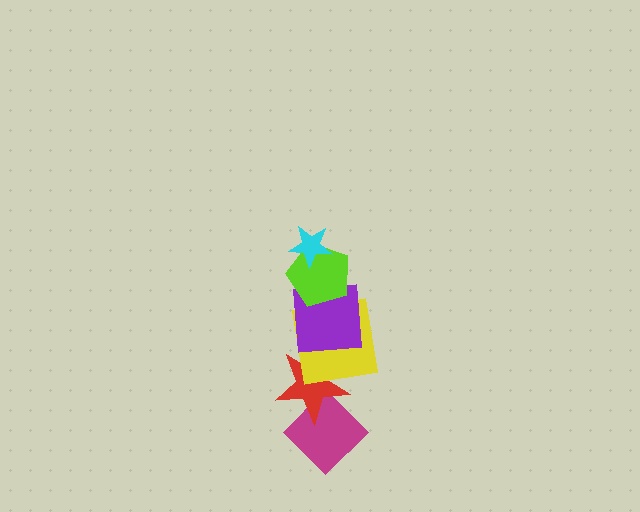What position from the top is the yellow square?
The yellow square is 4th from the top.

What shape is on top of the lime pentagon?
The cyan star is on top of the lime pentagon.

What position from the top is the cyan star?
The cyan star is 1st from the top.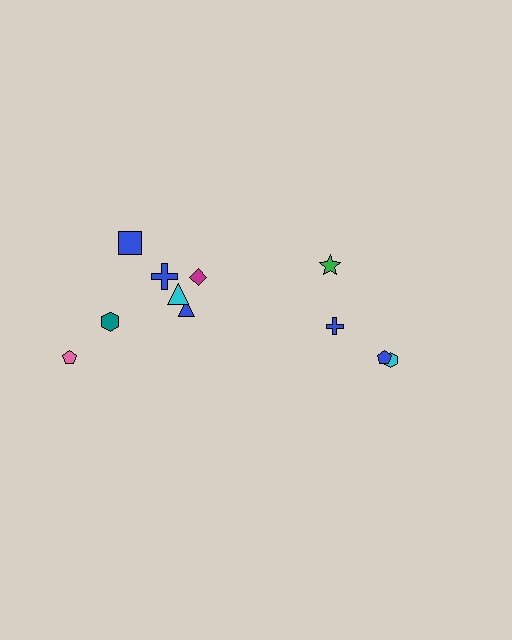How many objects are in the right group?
There are 4 objects.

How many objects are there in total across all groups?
There are 11 objects.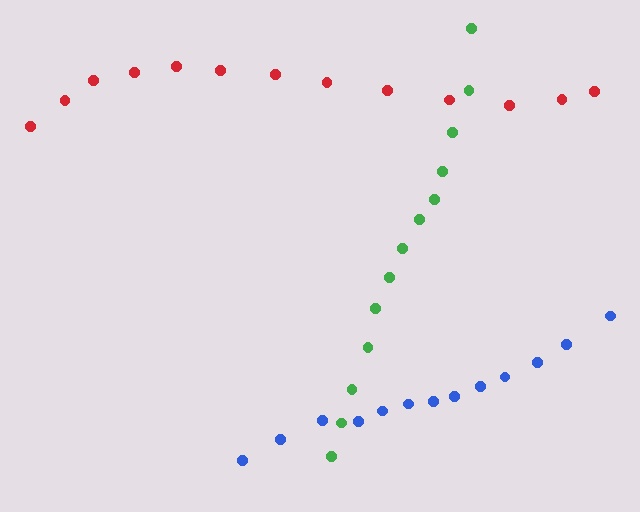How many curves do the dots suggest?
There are 3 distinct paths.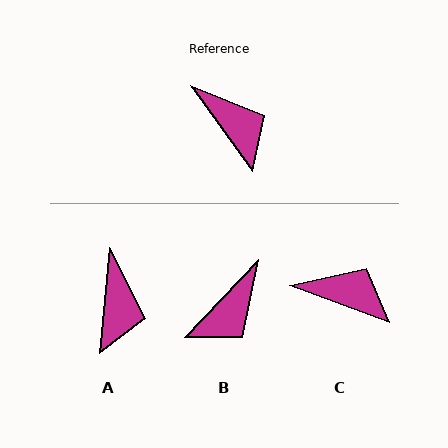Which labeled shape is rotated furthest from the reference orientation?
B, about 79 degrees away.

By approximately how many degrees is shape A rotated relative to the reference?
Approximately 41 degrees clockwise.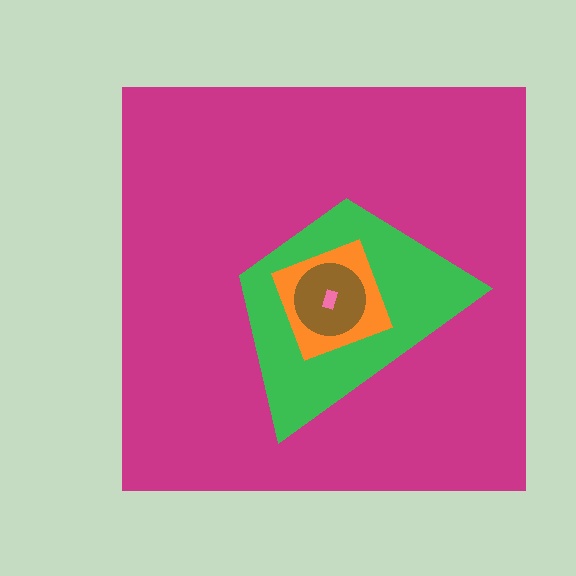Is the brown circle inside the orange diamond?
Yes.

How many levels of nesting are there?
5.